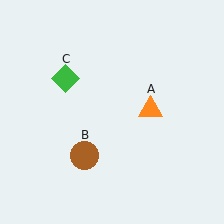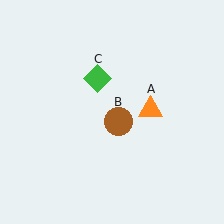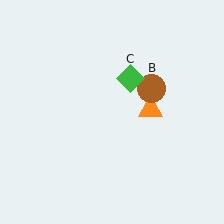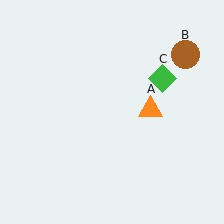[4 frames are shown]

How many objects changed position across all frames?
2 objects changed position: brown circle (object B), green diamond (object C).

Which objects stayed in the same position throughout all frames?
Orange triangle (object A) remained stationary.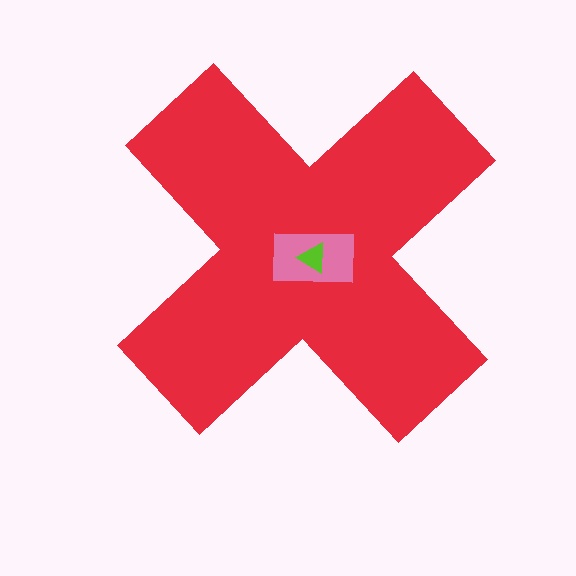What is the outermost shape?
The red cross.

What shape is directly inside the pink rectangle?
The lime triangle.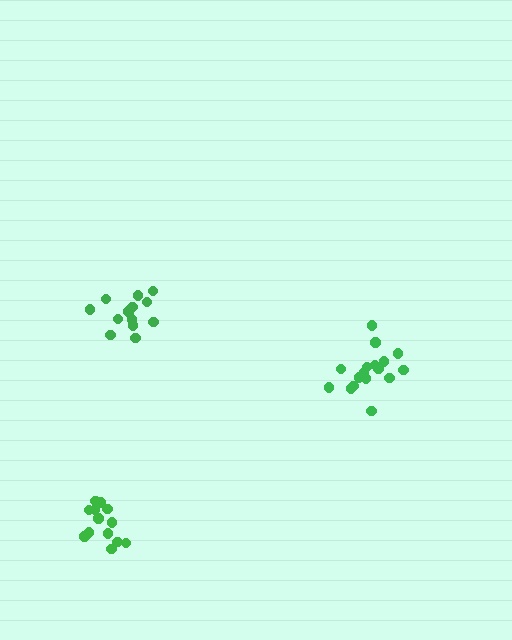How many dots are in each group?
Group 1: 17 dots, Group 2: 13 dots, Group 3: 13 dots (43 total).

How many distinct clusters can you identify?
There are 3 distinct clusters.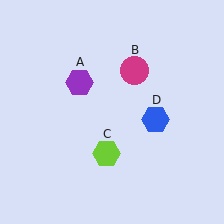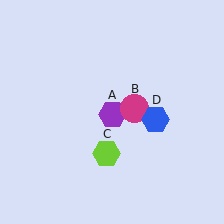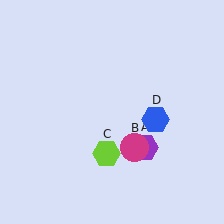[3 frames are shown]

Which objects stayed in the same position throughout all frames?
Lime hexagon (object C) and blue hexagon (object D) remained stationary.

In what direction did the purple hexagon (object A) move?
The purple hexagon (object A) moved down and to the right.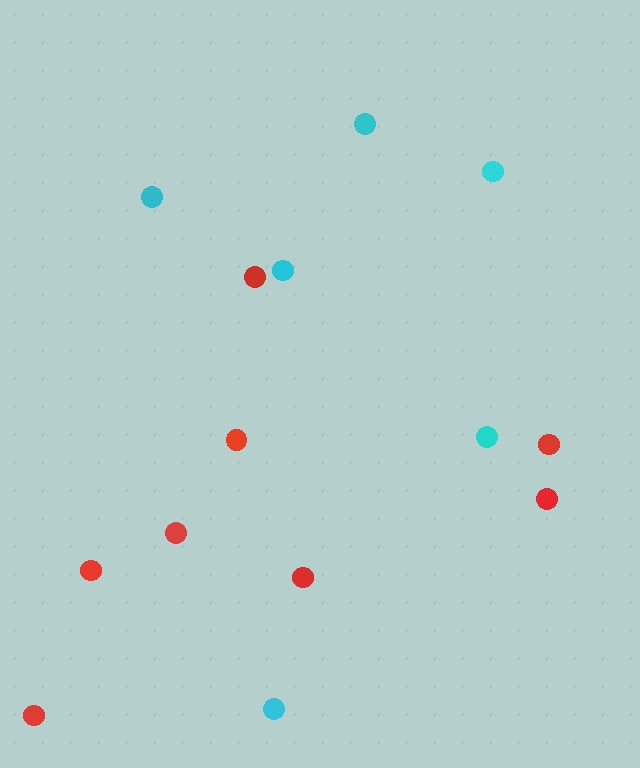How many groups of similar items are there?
There are 2 groups: one group of cyan circles (6) and one group of red circles (8).